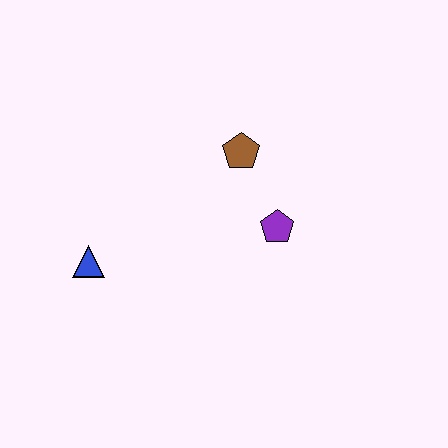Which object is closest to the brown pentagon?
The purple pentagon is closest to the brown pentagon.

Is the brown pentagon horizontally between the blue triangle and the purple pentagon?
Yes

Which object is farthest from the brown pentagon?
The blue triangle is farthest from the brown pentagon.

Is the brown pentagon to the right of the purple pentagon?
No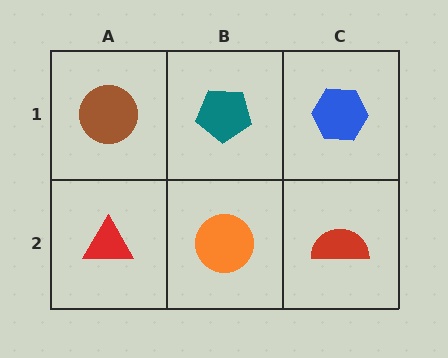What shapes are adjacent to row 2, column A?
A brown circle (row 1, column A), an orange circle (row 2, column B).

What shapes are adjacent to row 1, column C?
A red semicircle (row 2, column C), a teal pentagon (row 1, column B).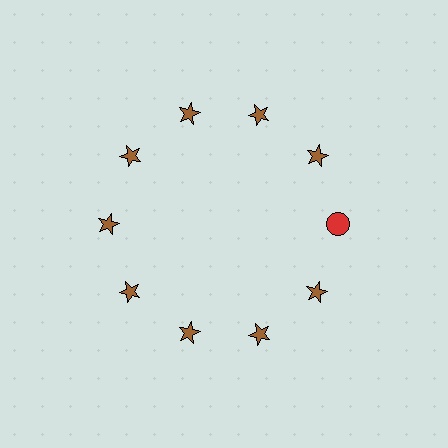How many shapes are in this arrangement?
There are 10 shapes arranged in a ring pattern.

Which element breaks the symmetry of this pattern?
The red circle at roughly the 3 o'clock position breaks the symmetry. All other shapes are brown stars.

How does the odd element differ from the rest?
It differs in both color (red instead of brown) and shape (circle instead of star).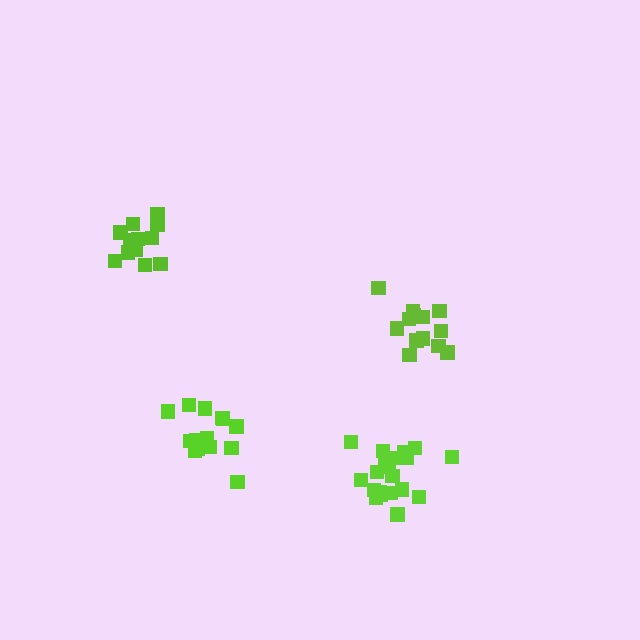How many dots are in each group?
Group 1: 14 dots, Group 2: 15 dots, Group 3: 14 dots, Group 4: 20 dots (63 total).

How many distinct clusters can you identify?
There are 4 distinct clusters.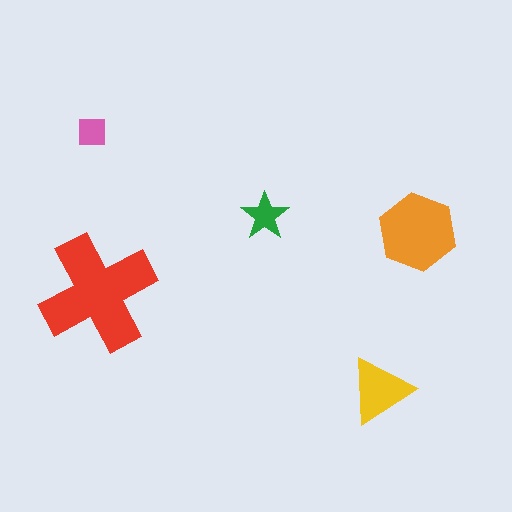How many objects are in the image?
There are 5 objects in the image.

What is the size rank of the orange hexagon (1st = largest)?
2nd.